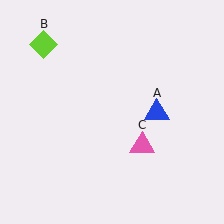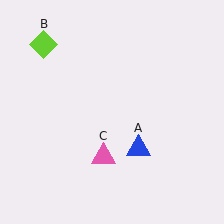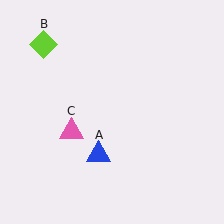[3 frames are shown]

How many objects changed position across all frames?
2 objects changed position: blue triangle (object A), pink triangle (object C).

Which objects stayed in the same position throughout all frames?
Lime diamond (object B) remained stationary.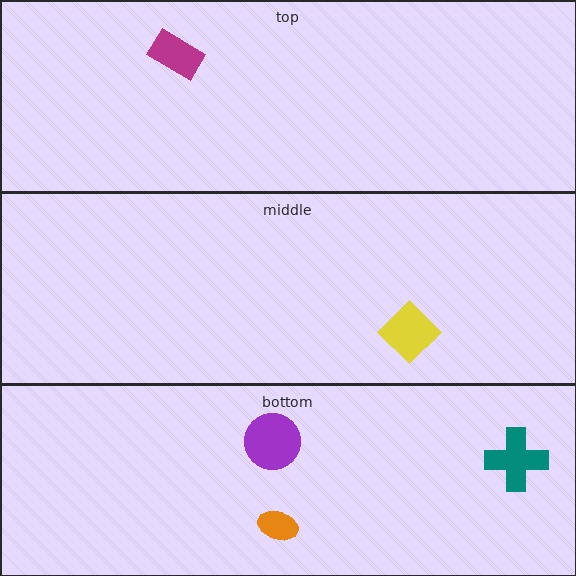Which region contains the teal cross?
The bottom region.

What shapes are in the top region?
The magenta rectangle.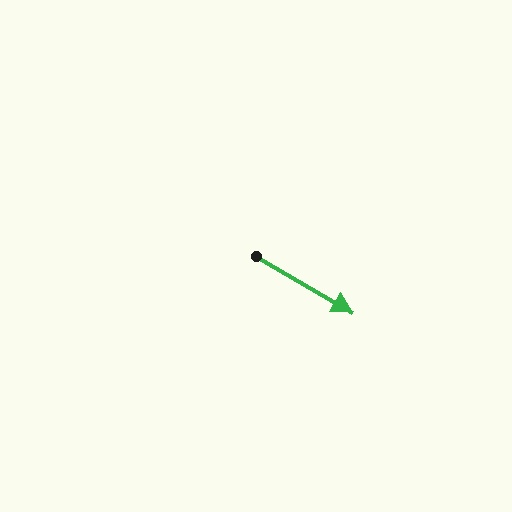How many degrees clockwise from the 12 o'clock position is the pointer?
Approximately 120 degrees.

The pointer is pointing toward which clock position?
Roughly 4 o'clock.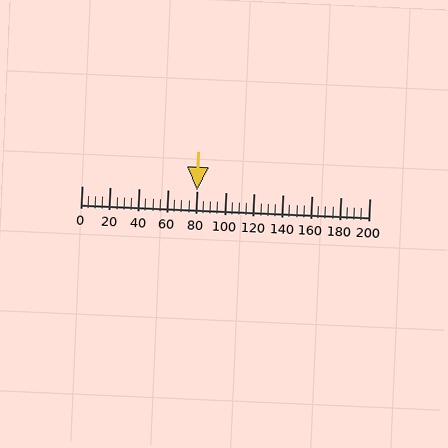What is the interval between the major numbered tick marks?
The major tick marks are spaced 20 units apart.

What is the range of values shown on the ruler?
The ruler shows values from 0 to 200.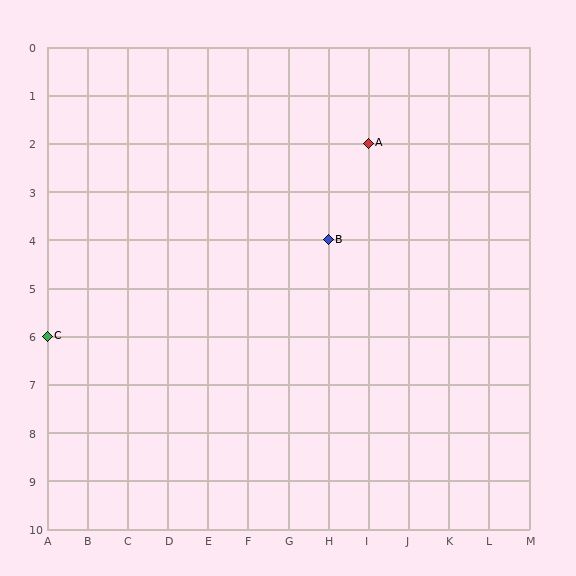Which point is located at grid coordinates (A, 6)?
Point C is at (A, 6).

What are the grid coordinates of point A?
Point A is at grid coordinates (I, 2).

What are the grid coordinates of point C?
Point C is at grid coordinates (A, 6).